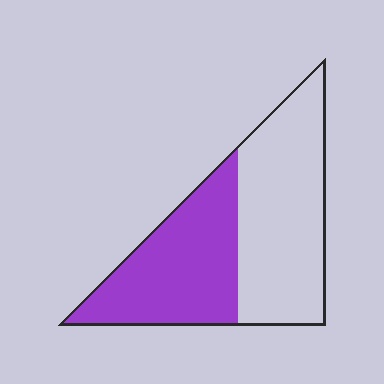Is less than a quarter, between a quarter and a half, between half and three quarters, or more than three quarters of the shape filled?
Between a quarter and a half.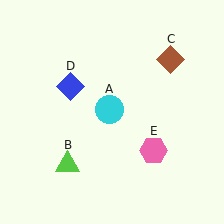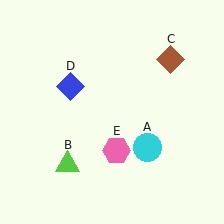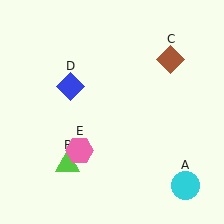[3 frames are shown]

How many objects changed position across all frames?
2 objects changed position: cyan circle (object A), pink hexagon (object E).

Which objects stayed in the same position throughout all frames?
Lime triangle (object B) and brown diamond (object C) and blue diamond (object D) remained stationary.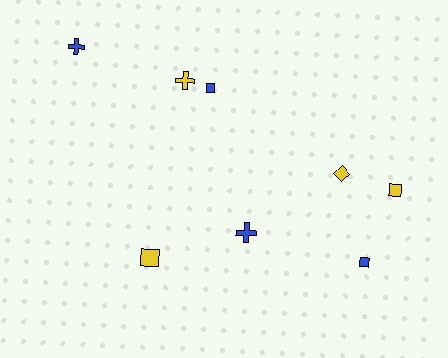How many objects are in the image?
There are 8 objects.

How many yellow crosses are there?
There is 1 yellow cross.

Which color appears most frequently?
Blue, with 4 objects.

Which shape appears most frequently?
Square, with 4 objects.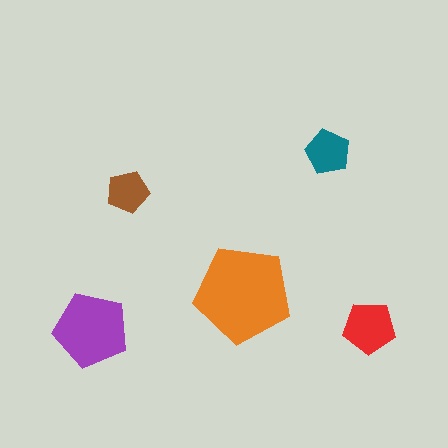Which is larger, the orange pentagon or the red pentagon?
The orange one.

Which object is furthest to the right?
The red pentagon is rightmost.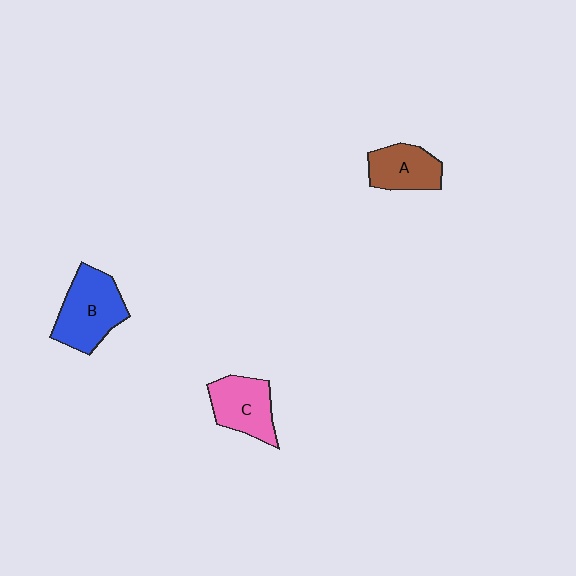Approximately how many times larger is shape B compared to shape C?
Approximately 1.2 times.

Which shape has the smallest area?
Shape A (brown).